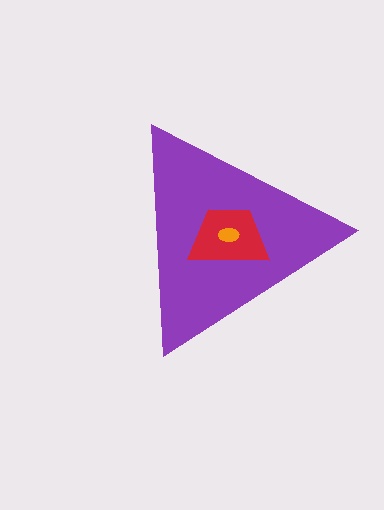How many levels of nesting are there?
3.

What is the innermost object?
The orange ellipse.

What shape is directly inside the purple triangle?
The red trapezoid.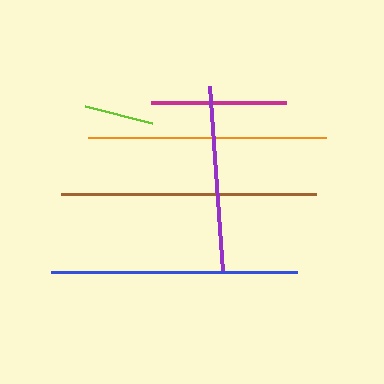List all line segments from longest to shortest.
From longest to shortest: brown, blue, orange, purple, magenta, lime.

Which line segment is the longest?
The brown line is the longest at approximately 255 pixels.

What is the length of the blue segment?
The blue segment is approximately 247 pixels long.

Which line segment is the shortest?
The lime line is the shortest at approximately 69 pixels.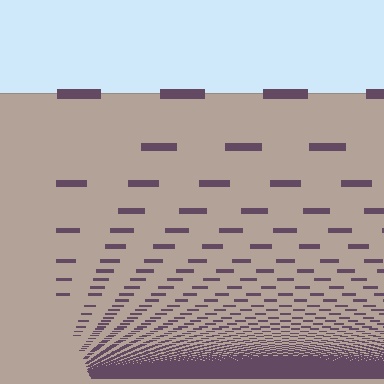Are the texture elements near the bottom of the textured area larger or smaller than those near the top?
Smaller. The gradient is inverted — elements near the bottom are smaller and denser.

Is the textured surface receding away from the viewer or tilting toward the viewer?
The surface appears to tilt toward the viewer. Texture elements get larger and sparser toward the top.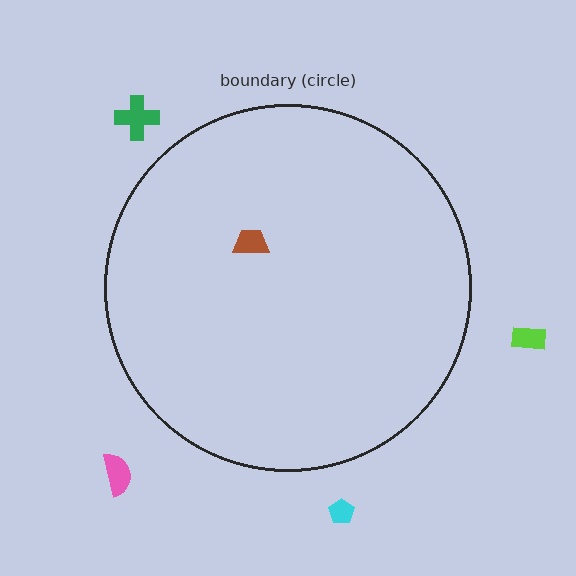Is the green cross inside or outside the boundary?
Outside.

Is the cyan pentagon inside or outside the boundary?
Outside.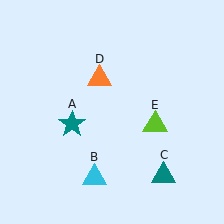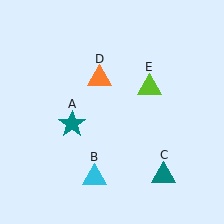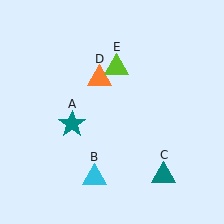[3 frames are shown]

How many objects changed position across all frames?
1 object changed position: lime triangle (object E).